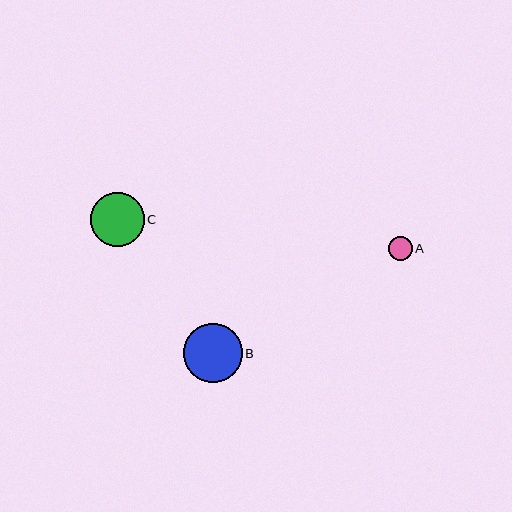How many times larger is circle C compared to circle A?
Circle C is approximately 2.2 times the size of circle A.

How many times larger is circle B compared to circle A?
Circle B is approximately 2.4 times the size of circle A.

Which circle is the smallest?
Circle A is the smallest with a size of approximately 24 pixels.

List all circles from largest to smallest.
From largest to smallest: B, C, A.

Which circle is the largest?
Circle B is the largest with a size of approximately 58 pixels.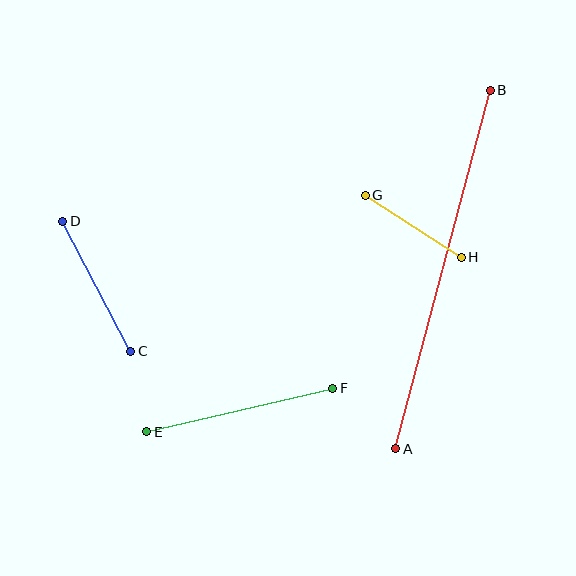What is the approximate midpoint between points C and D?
The midpoint is at approximately (97, 286) pixels.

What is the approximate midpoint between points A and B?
The midpoint is at approximately (443, 269) pixels.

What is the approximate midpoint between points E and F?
The midpoint is at approximately (240, 410) pixels.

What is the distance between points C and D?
The distance is approximately 147 pixels.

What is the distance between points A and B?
The distance is approximately 371 pixels.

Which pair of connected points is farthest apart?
Points A and B are farthest apart.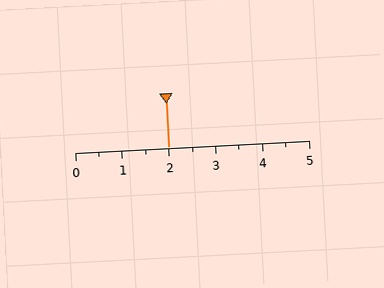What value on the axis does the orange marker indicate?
The marker indicates approximately 2.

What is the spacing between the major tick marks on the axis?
The major ticks are spaced 1 apart.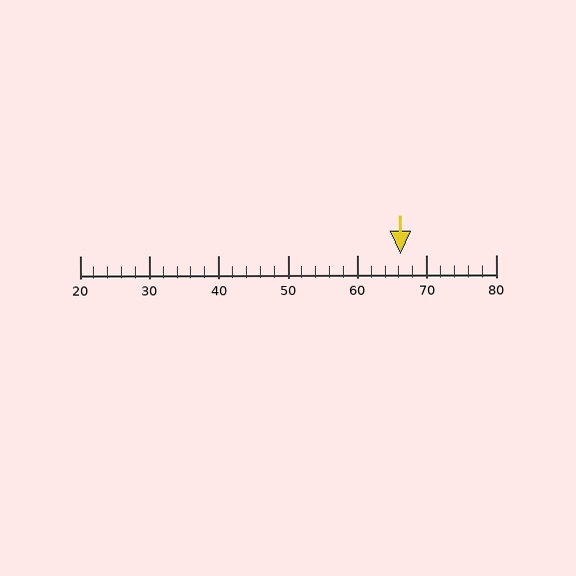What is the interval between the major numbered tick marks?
The major tick marks are spaced 10 units apart.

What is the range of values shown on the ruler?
The ruler shows values from 20 to 80.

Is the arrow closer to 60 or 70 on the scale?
The arrow is closer to 70.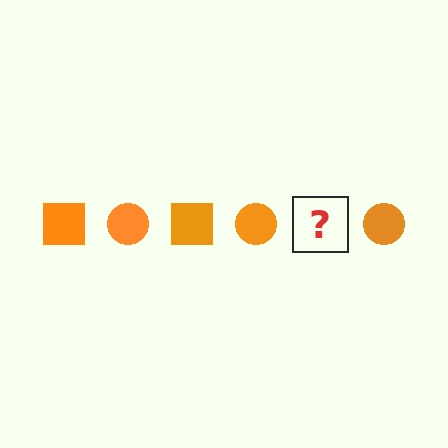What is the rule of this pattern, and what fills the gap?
The rule is that the pattern cycles through square, circle shapes in orange. The gap should be filled with an orange square.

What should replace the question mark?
The question mark should be replaced with an orange square.